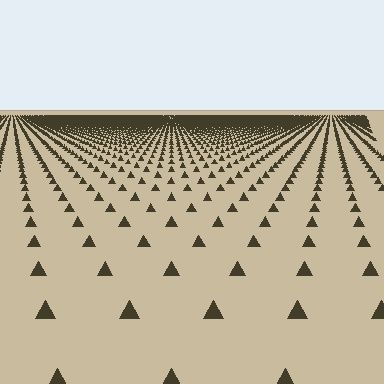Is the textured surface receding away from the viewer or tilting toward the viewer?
The surface is receding away from the viewer. Texture elements get smaller and denser toward the top.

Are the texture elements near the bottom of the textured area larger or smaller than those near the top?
Larger. Near the bottom, elements are closer to the viewer and appear at a bigger on-screen size.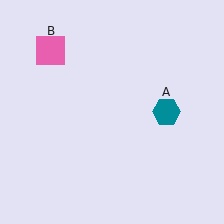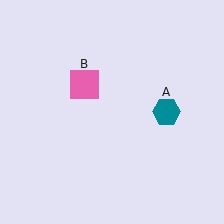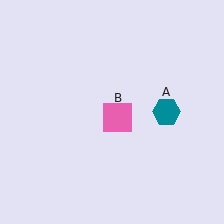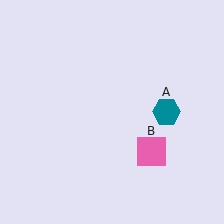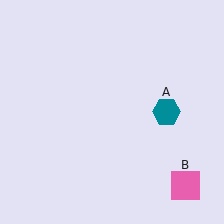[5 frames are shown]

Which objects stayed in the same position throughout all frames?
Teal hexagon (object A) remained stationary.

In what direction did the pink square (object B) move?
The pink square (object B) moved down and to the right.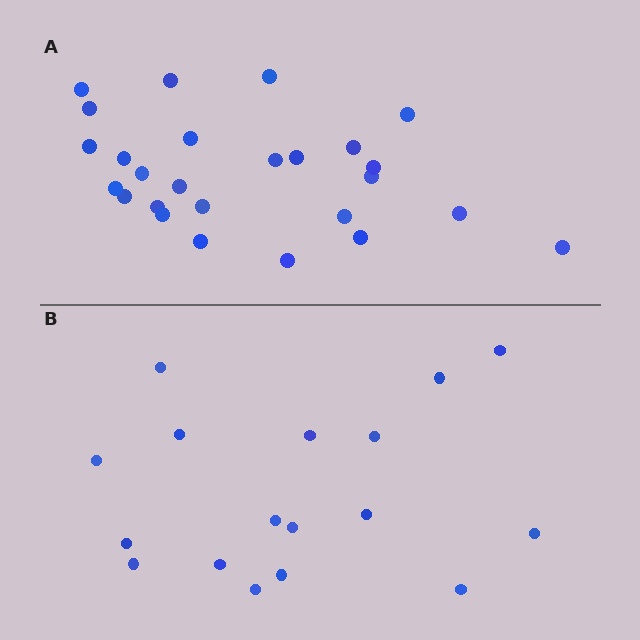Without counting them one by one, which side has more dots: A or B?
Region A (the top region) has more dots.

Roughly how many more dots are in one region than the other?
Region A has roughly 8 or so more dots than region B.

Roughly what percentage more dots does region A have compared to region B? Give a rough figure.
About 55% more.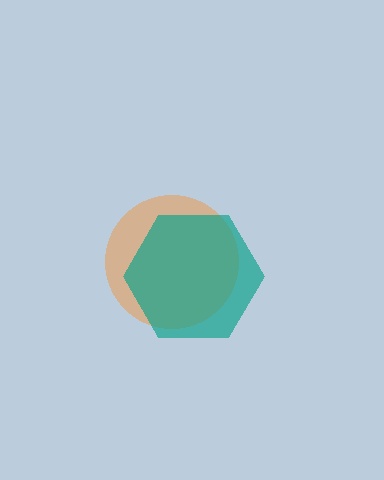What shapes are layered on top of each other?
The layered shapes are: an orange circle, a teal hexagon.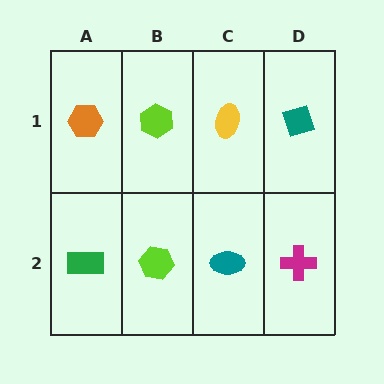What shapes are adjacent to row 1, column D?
A magenta cross (row 2, column D), a yellow ellipse (row 1, column C).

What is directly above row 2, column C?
A yellow ellipse.